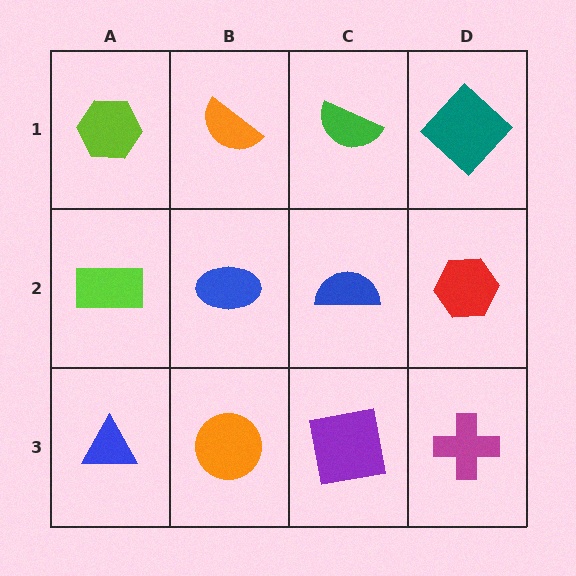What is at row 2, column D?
A red hexagon.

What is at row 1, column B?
An orange semicircle.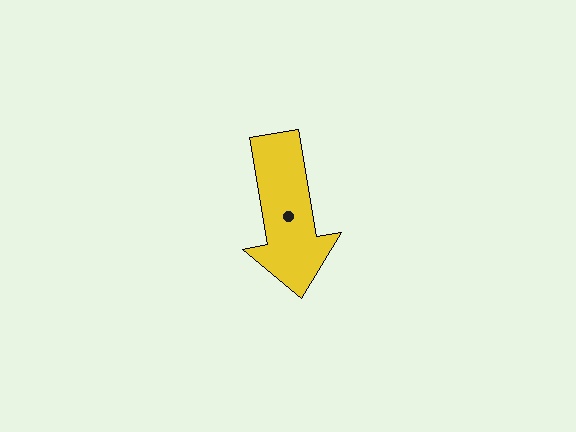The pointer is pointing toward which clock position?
Roughly 6 o'clock.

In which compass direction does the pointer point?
South.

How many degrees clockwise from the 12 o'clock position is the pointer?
Approximately 170 degrees.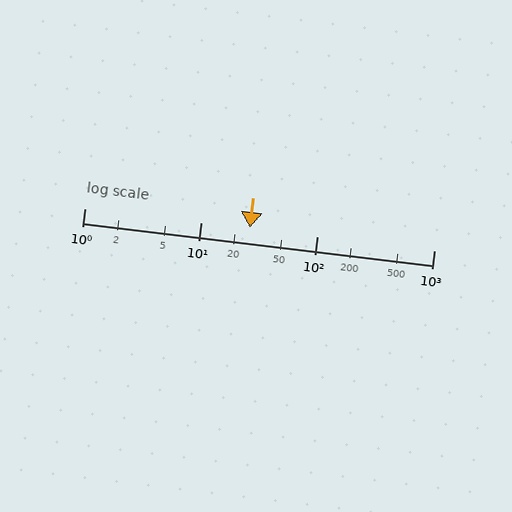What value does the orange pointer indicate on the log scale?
The pointer indicates approximately 26.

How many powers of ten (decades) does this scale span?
The scale spans 3 decades, from 1 to 1000.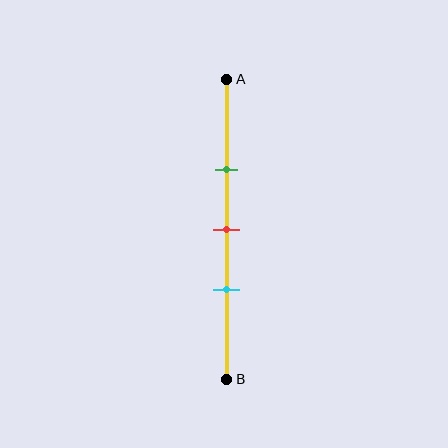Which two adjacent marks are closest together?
The red and cyan marks are the closest adjacent pair.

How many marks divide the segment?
There are 3 marks dividing the segment.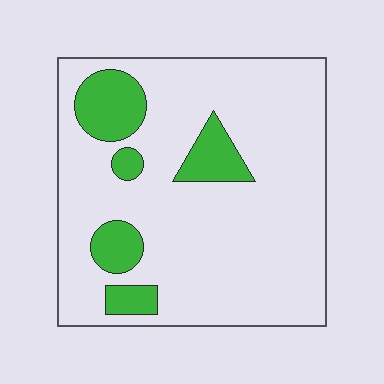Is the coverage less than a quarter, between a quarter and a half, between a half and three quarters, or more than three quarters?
Less than a quarter.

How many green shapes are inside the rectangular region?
5.